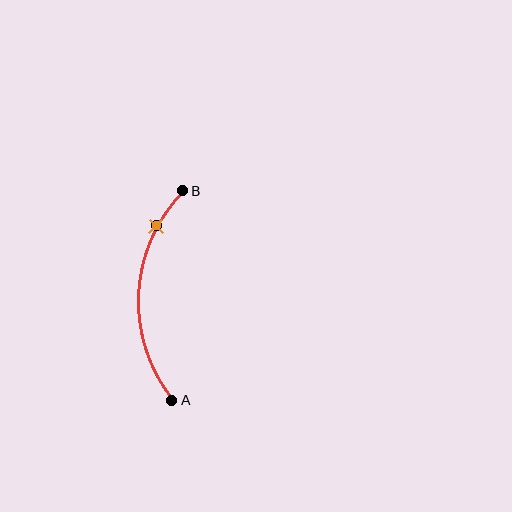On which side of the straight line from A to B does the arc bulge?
The arc bulges to the left of the straight line connecting A and B.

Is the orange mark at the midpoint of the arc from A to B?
No. The orange mark lies on the arc but is closer to endpoint B. The arc midpoint would be at the point on the curve equidistant along the arc from both A and B.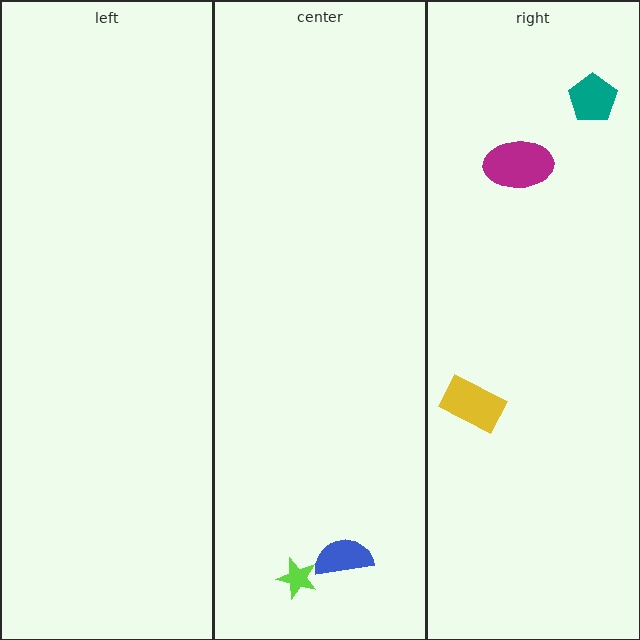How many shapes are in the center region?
2.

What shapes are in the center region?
The blue semicircle, the lime star.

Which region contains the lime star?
The center region.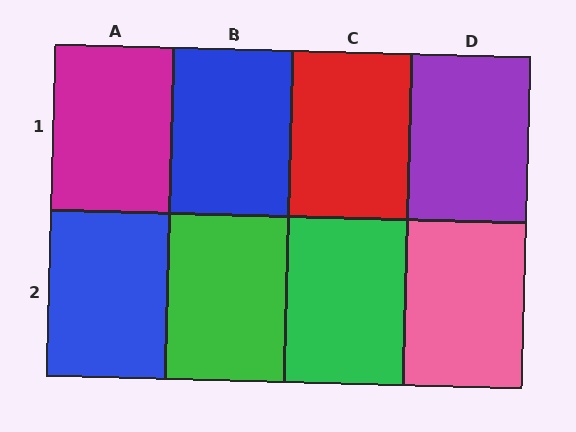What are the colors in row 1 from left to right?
Magenta, blue, red, purple.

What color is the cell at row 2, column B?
Green.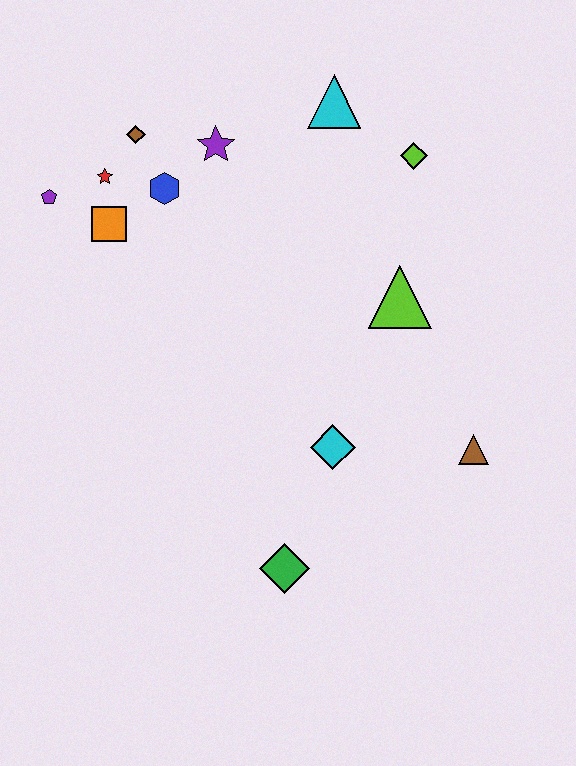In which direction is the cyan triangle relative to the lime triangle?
The cyan triangle is above the lime triangle.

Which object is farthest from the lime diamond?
The green diamond is farthest from the lime diamond.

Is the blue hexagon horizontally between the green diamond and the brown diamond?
Yes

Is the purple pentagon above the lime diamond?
No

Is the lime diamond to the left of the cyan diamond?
No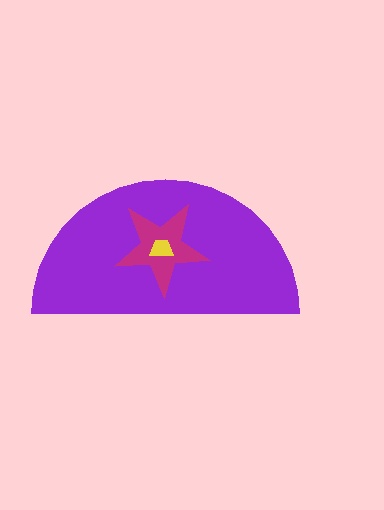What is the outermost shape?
The purple semicircle.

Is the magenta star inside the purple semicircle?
Yes.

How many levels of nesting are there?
3.